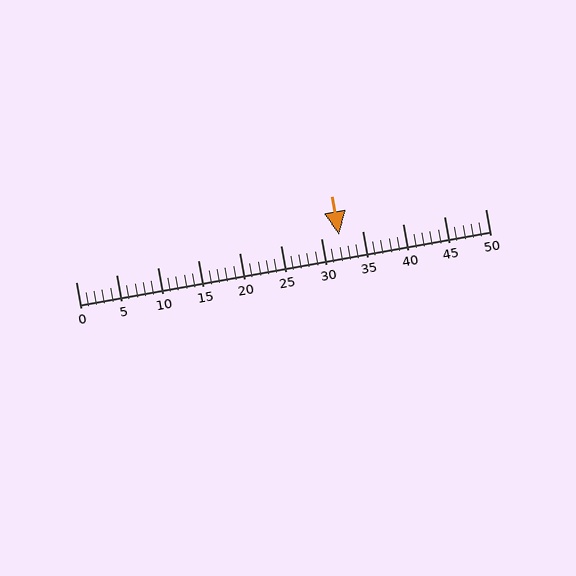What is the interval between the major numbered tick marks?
The major tick marks are spaced 5 units apart.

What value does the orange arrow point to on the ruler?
The orange arrow points to approximately 32.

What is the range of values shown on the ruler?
The ruler shows values from 0 to 50.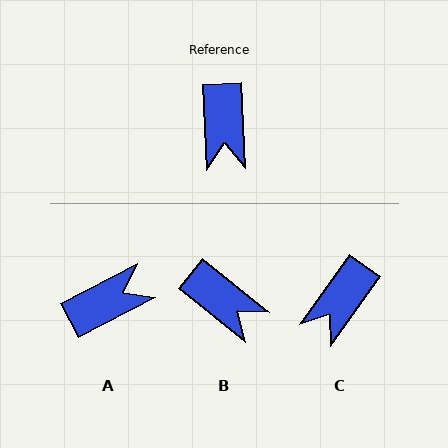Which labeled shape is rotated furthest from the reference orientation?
A, about 115 degrees away.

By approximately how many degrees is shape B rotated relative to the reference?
Approximately 48 degrees counter-clockwise.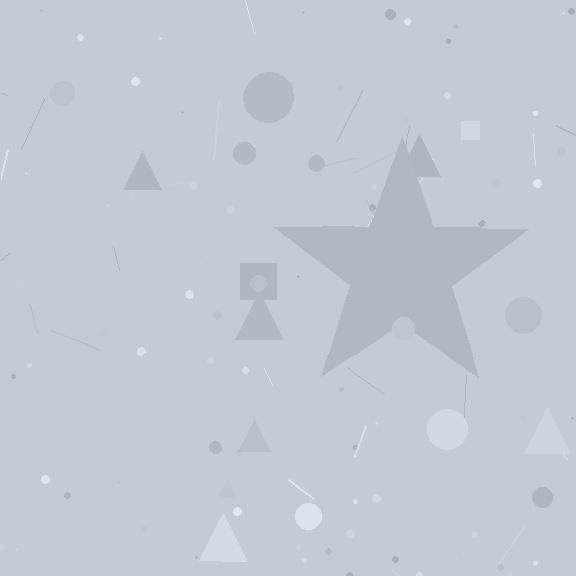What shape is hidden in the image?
A star is hidden in the image.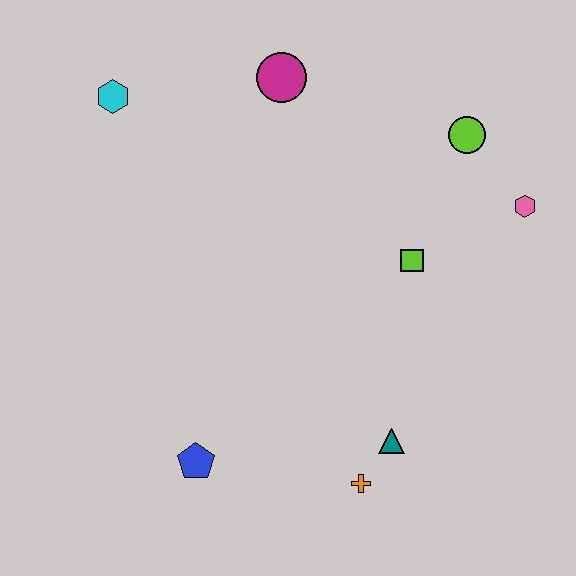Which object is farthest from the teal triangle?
The cyan hexagon is farthest from the teal triangle.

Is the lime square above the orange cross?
Yes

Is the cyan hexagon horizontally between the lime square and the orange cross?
No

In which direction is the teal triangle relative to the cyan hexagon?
The teal triangle is below the cyan hexagon.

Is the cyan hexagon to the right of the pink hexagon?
No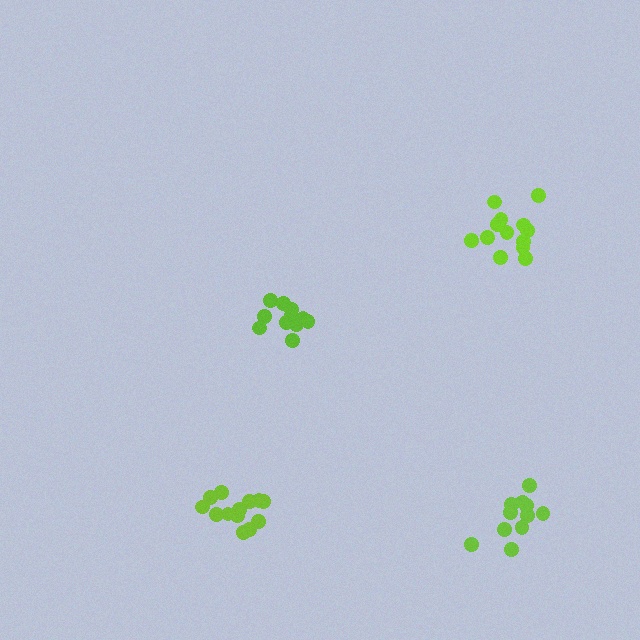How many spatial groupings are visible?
There are 4 spatial groupings.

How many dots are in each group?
Group 1: 12 dots, Group 2: 13 dots, Group 3: 11 dots, Group 4: 13 dots (49 total).